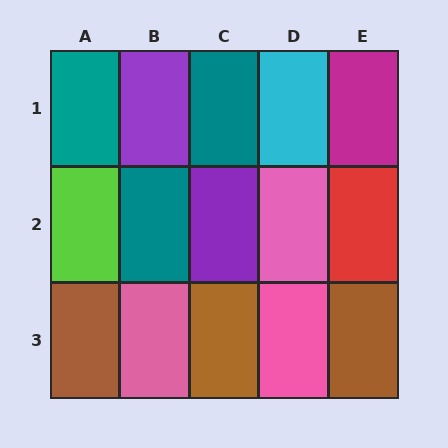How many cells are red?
1 cell is red.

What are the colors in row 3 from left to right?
Brown, pink, brown, pink, brown.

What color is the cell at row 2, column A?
Lime.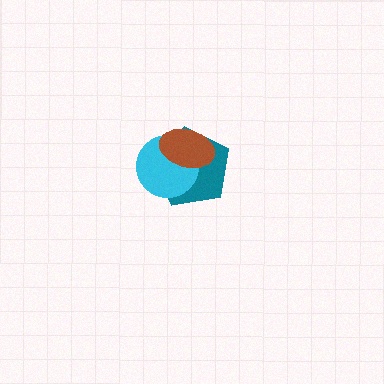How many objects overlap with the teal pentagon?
2 objects overlap with the teal pentagon.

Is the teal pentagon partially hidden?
Yes, it is partially covered by another shape.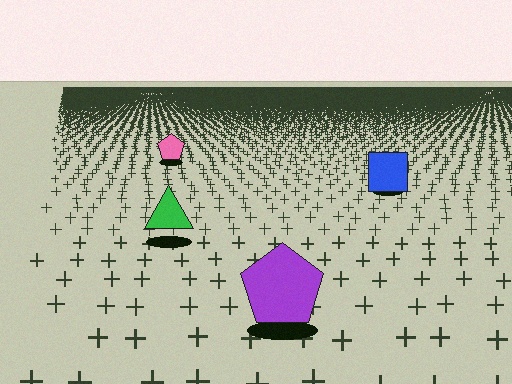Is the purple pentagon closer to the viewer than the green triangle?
Yes. The purple pentagon is closer — you can tell from the texture gradient: the ground texture is coarser near it.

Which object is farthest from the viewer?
The pink pentagon is farthest from the viewer. It appears smaller and the ground texture around it is denser.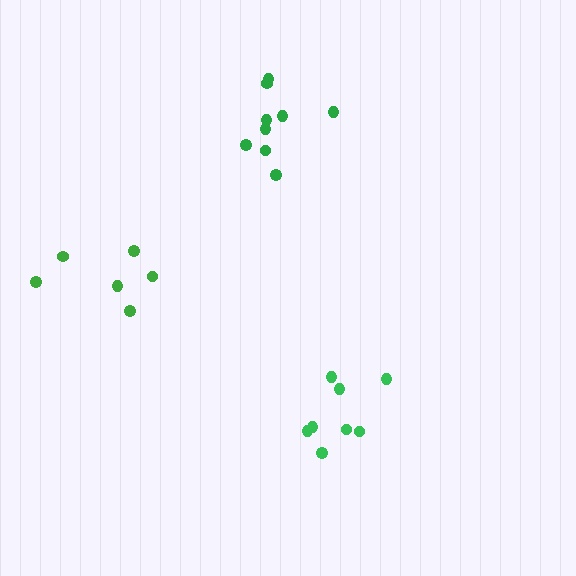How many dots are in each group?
Group 1: 9 dots, Group 2: 6 dots, Group 3: 8 dots (23 total).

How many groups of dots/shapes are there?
There are 3 groups.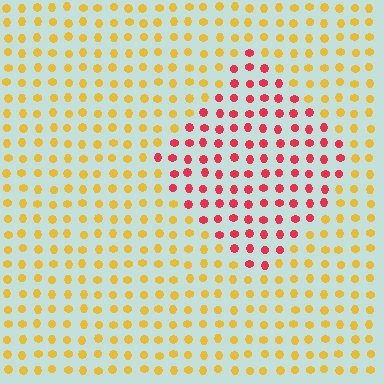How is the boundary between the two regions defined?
The boundary is defined purely by a slight shift in hue (about 54 degrees). Spacing, size, and orientation are identical on both sides.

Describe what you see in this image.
The image is filled with small yellow elements in a uniform arrangement. A diamond-shaped region is visible where the elements are tinted to a slightly different hue, forming a subtle color boundary.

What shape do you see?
I see a diamond.